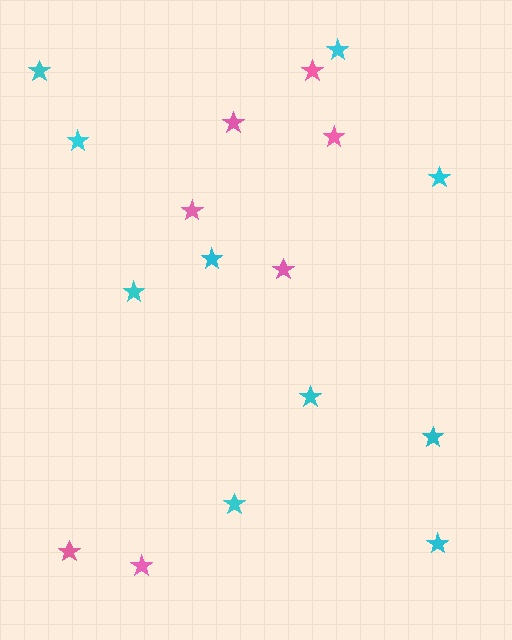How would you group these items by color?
There are 2 groups: one group of cyan stars (10) and one group of pink stars (7).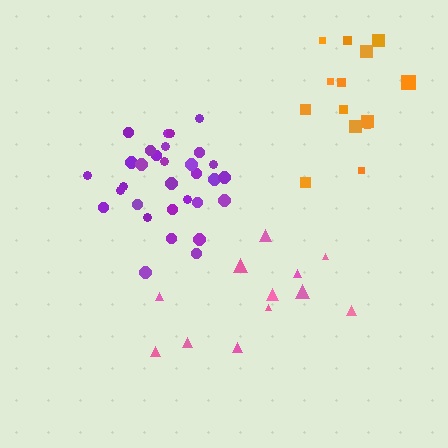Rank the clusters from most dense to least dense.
purple, orange, pink.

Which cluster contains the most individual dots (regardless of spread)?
Purple (31).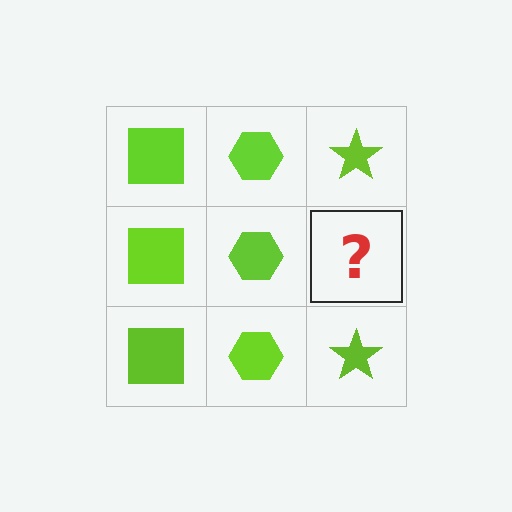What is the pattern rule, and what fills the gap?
The rule is that each column has a consistent shape. The gap should be filled with a lime star.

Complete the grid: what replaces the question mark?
The question mark should be replaced with a lime star.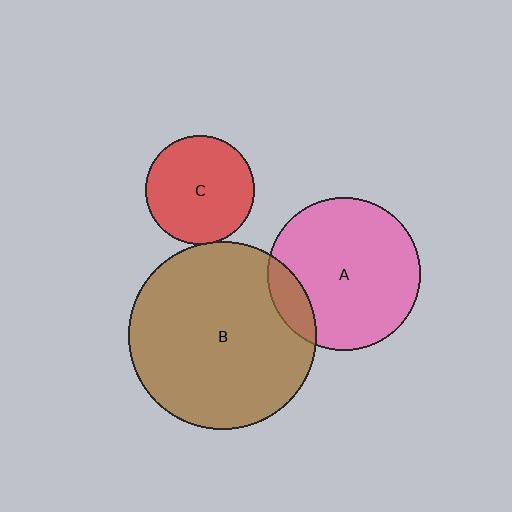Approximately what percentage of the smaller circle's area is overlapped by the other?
Approximately 15%.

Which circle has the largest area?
Circle B (brown).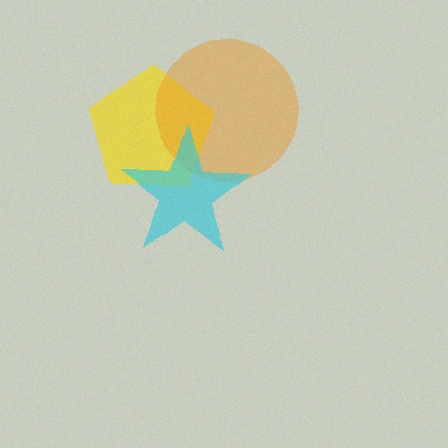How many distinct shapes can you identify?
There are 3 distinct shapes: a yellow pentagon, an orange circle, a cyan star.